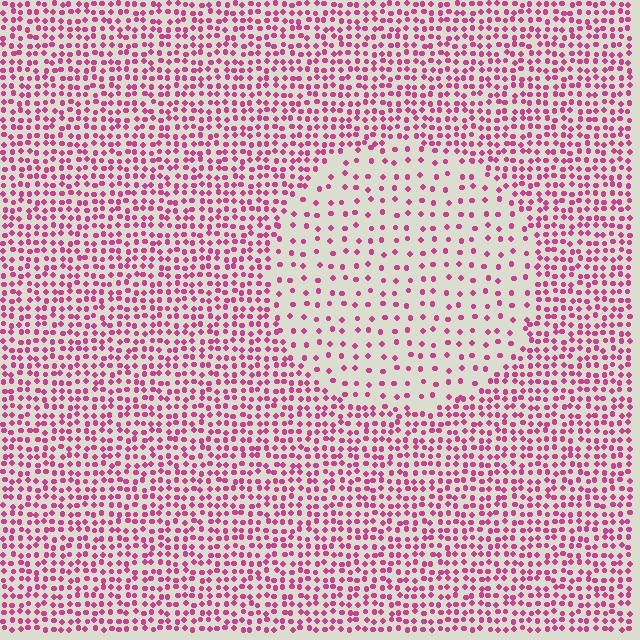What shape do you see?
I see a circle.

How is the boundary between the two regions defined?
The boundary is defined by a change in element density (approximately 2.5x ratio). All elements are the same color, size, and shape.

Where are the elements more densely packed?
The elements are more densely packed outside the circle boundary.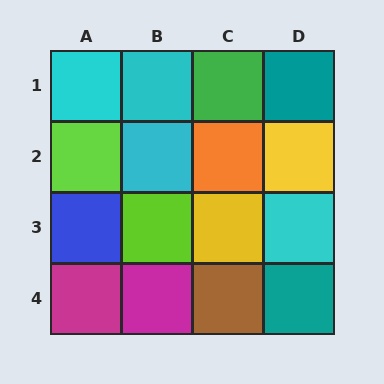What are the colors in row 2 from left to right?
Lime, cyan, orange, yellow.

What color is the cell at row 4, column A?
Magenta.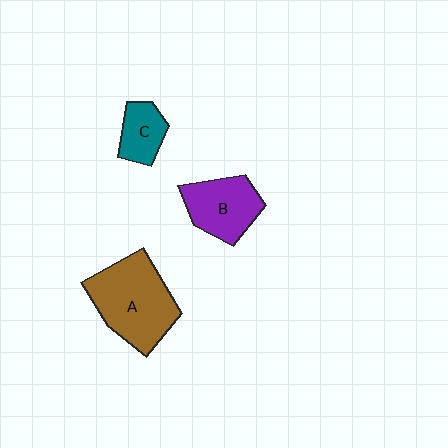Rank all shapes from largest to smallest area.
From largest to smallest: A (brown), B (purple), C (teal).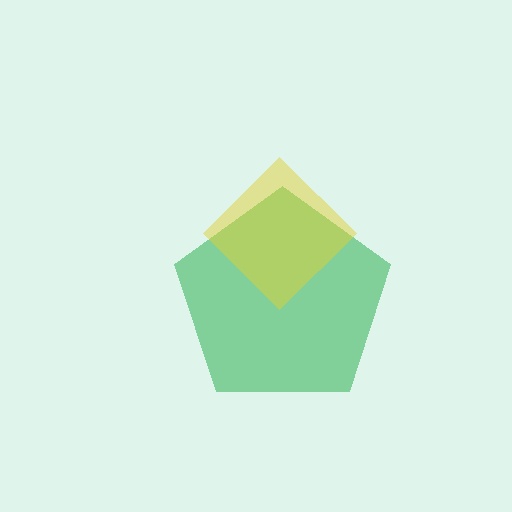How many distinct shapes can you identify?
There are 2 distinct shapes: a green pentagon, a yellow diamond.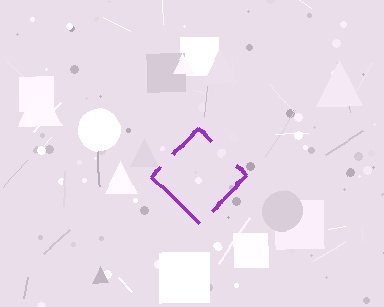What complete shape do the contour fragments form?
The contour fragments form a diamond.